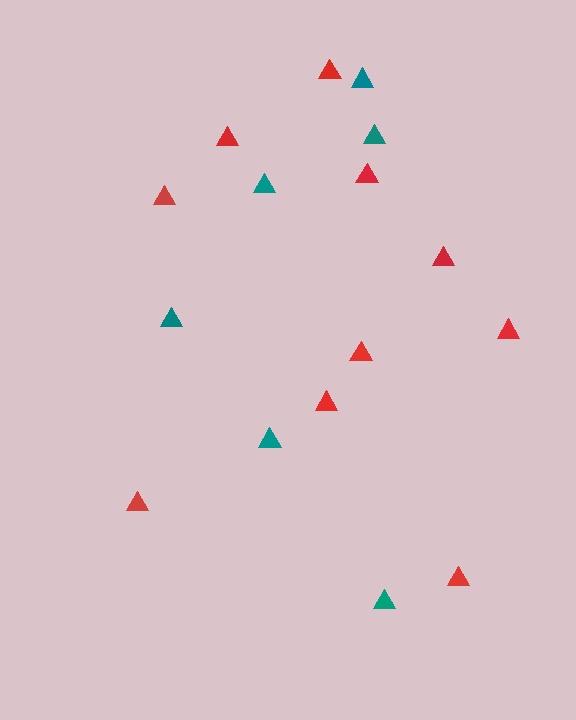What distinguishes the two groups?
There are 2 groups: one group of red triangles (10) and one group of teal triangles (6).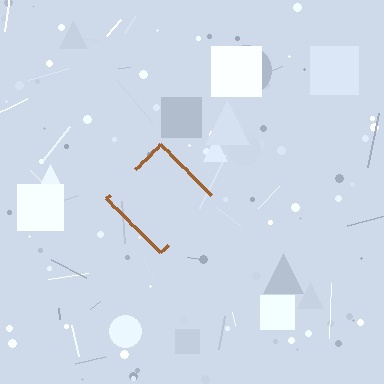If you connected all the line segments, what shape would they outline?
They would outline a diamond.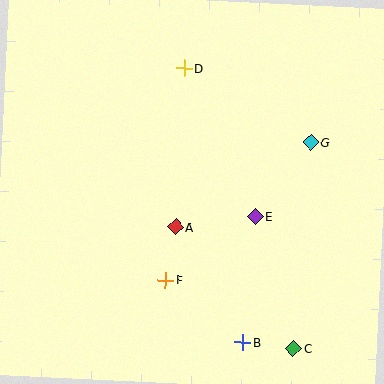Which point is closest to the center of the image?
Point A at (176, 227) is closest to the center.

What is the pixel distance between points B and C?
The distance between B and C is 51 pixels.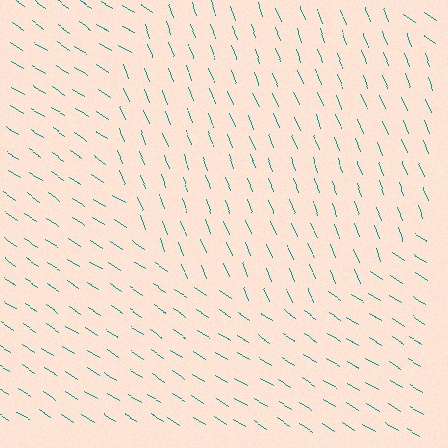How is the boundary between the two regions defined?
The boundary is defined purely by a change in line orientation (approximately 36 degrees difference). All lines are the same color and thickness.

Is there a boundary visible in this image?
Yes, there is a texture boundary formed by a change in line orientation.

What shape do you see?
I see a circle.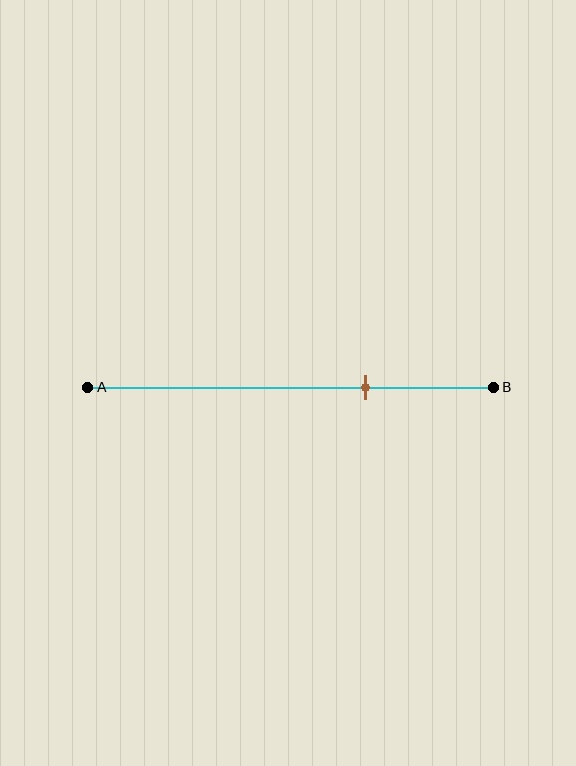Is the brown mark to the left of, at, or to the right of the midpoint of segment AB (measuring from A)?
The brown mark is to the right of the midpoint of segment AB.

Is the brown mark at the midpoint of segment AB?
No, the mark is at about 70% from A, not at the 50% midpoint.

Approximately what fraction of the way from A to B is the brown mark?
The brown mark is approximately 70% of the way from A to B.